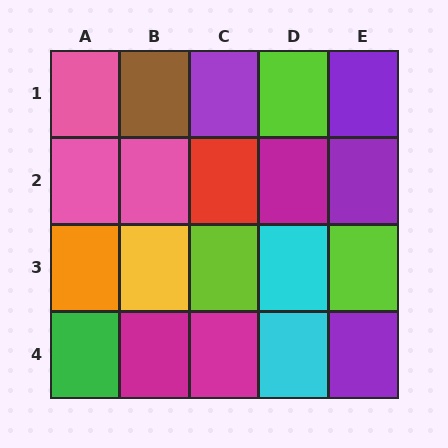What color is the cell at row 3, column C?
Lime.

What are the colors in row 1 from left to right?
Pink, brown, purple, lime, purple.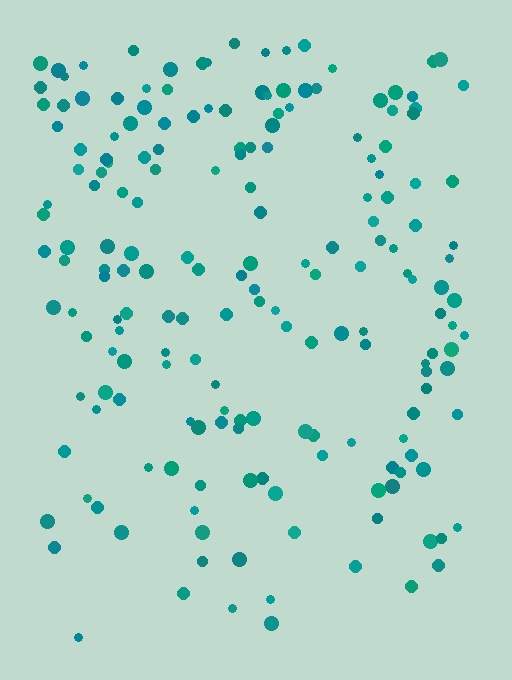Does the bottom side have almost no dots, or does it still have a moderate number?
Still a moderate number, just noticeably fewer than the top.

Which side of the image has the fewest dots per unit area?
The bottom.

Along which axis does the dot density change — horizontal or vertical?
Vertical.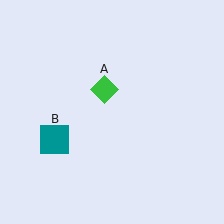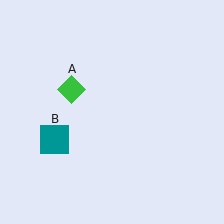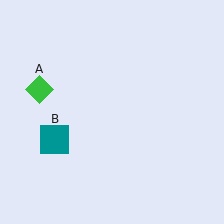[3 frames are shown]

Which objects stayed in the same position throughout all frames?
Teal square (object B) remained stationary.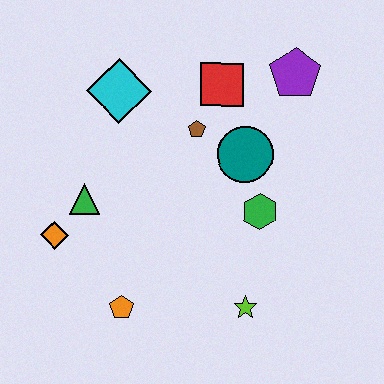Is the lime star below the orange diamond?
Yes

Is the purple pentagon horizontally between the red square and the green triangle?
No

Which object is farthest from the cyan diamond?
The lime star is farthest from the cyan diamond.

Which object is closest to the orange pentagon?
The orange diamond is closest to the orange pentagon.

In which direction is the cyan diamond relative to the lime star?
The cyan diamond is above the lime star.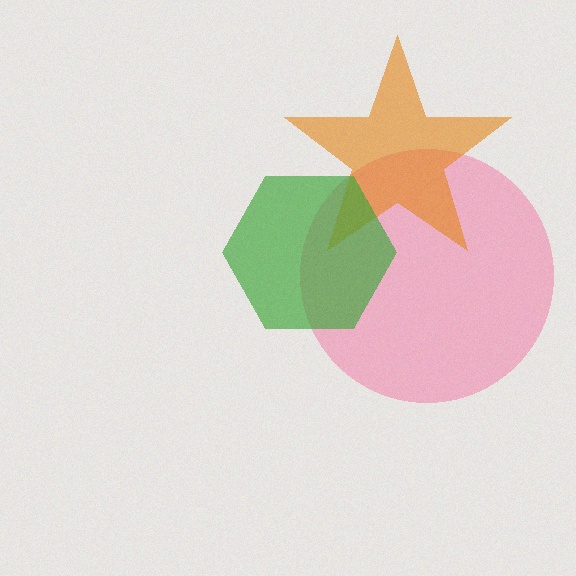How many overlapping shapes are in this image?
There are 3 overlapping shapes in the image.